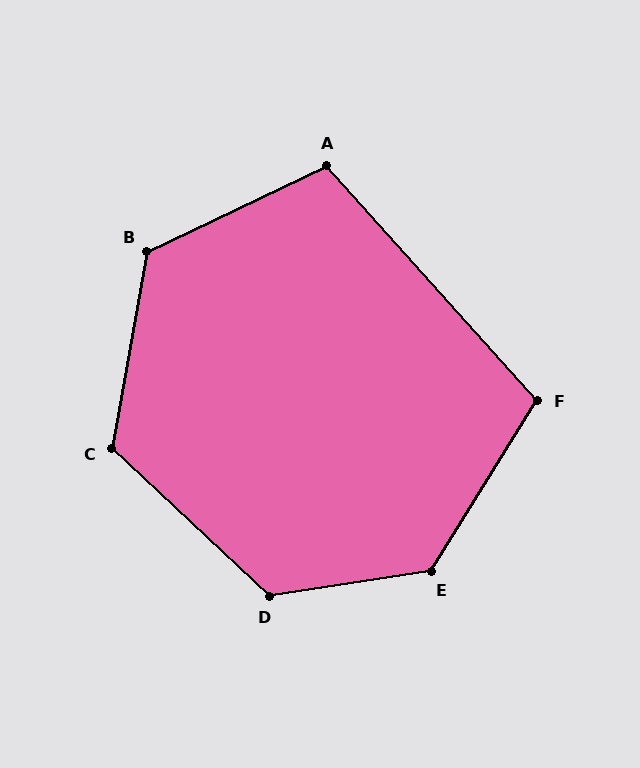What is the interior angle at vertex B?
Approximately 126 degrees (obtuse).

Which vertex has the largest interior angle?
E, at approximately 130 degrees.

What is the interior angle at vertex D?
Approximately 128 degrees (obtuse).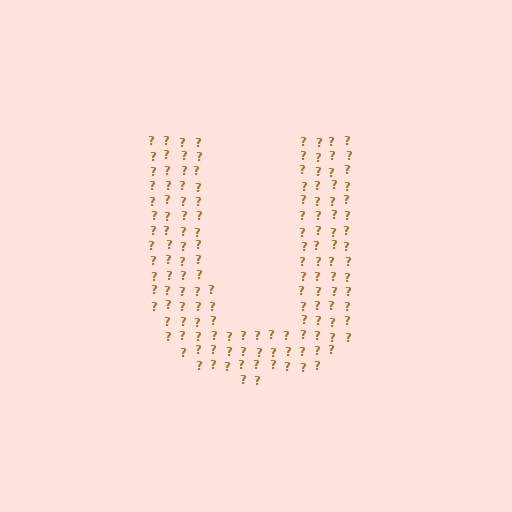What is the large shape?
The large shape is the letter U.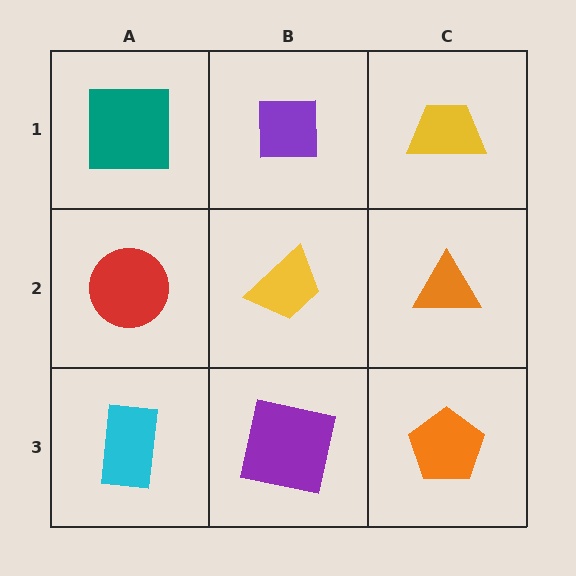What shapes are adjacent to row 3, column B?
A yellow trapezoid (row 2, column B), a cyan rectangle (row 3, column A), an orange pentagon (row 3, column C).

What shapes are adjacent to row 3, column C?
An orange triangle (row 2, column C), a purple square (row 3, column B).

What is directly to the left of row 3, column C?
A purple square.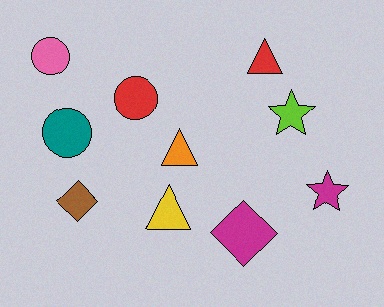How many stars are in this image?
There are 2 stars.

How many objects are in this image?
There are 10 objects.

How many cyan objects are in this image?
There are no cyan objects.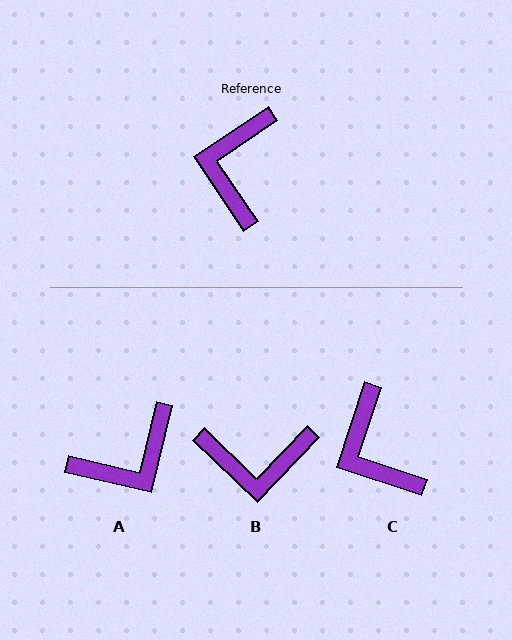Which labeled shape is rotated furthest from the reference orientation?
A, about 132 degrees away.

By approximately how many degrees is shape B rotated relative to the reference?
Approximately 102 degrees counter-clockwise.